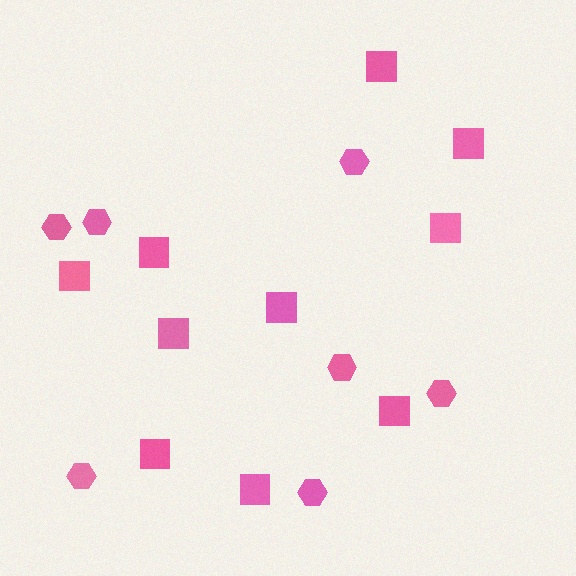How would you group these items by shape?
There are 2 groups: one group of hexagons (7) and one group of squares (10).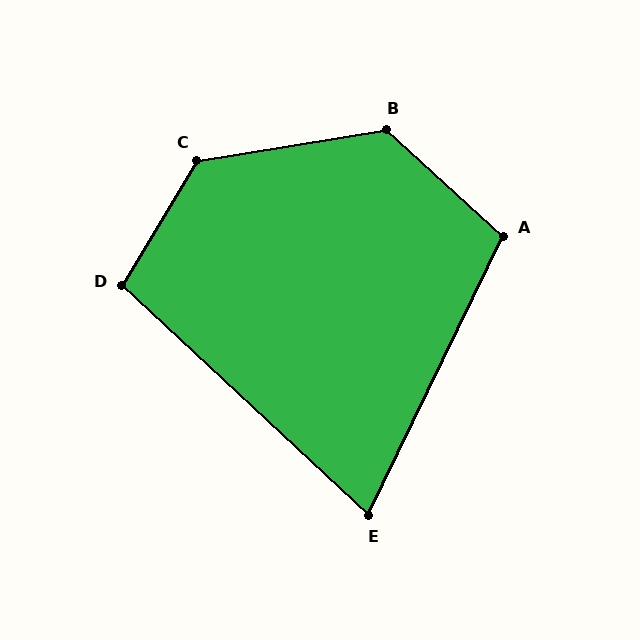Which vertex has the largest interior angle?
C, at approximately 130 degrees.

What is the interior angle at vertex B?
Approximately 128 degrees (obtuse).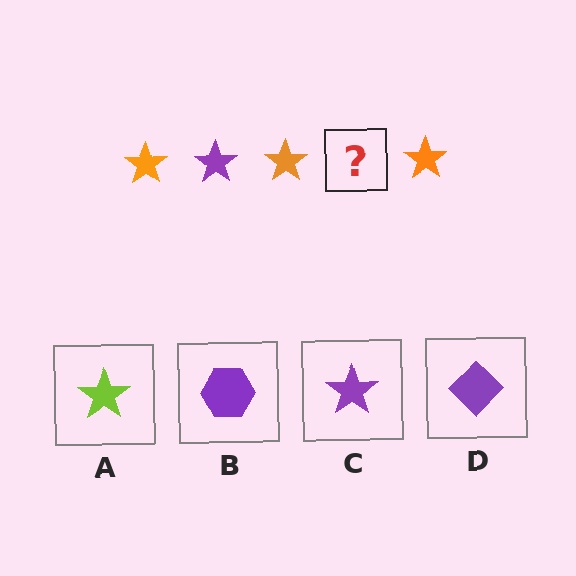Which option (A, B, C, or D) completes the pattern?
C.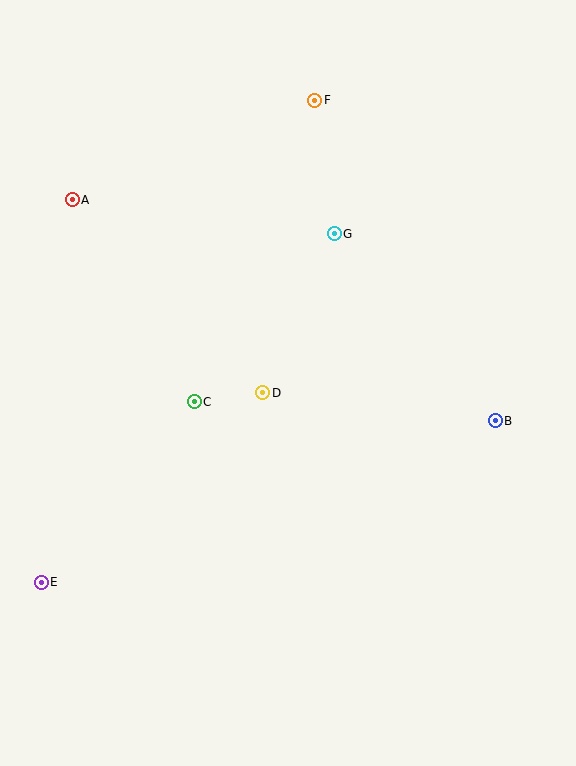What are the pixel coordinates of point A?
Point A is at (72, 200).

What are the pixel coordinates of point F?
Point F is at (315, 100).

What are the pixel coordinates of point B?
Point B is at (495, 421).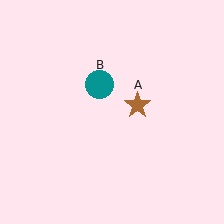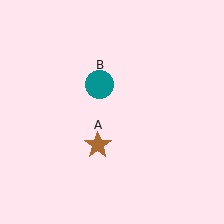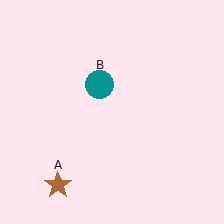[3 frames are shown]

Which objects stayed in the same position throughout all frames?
Teal circle (object B) remained stationary.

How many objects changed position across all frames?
1 object changed position: brown star (object A).